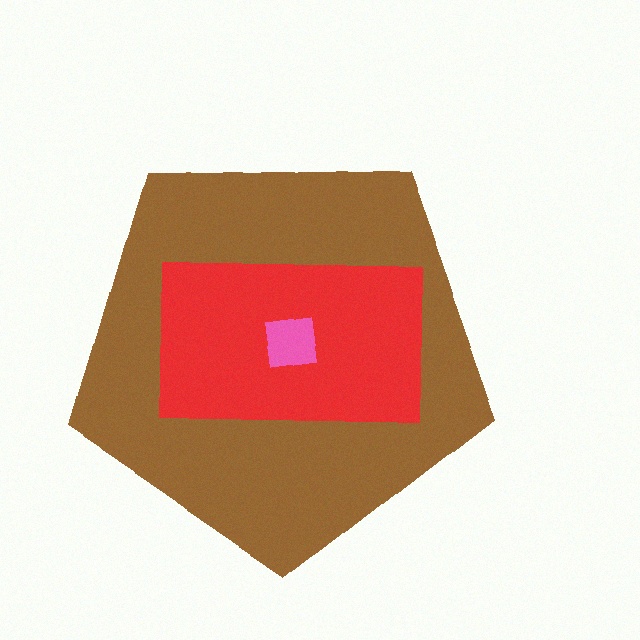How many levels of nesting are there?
3.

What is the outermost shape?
The brown pentagon.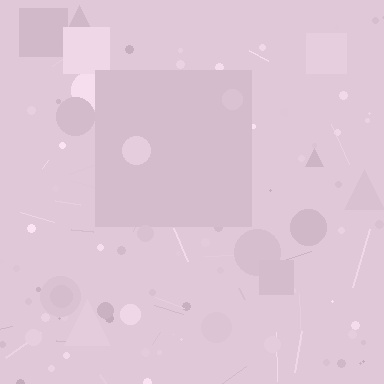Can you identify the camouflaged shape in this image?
The camouflaged shape is a square.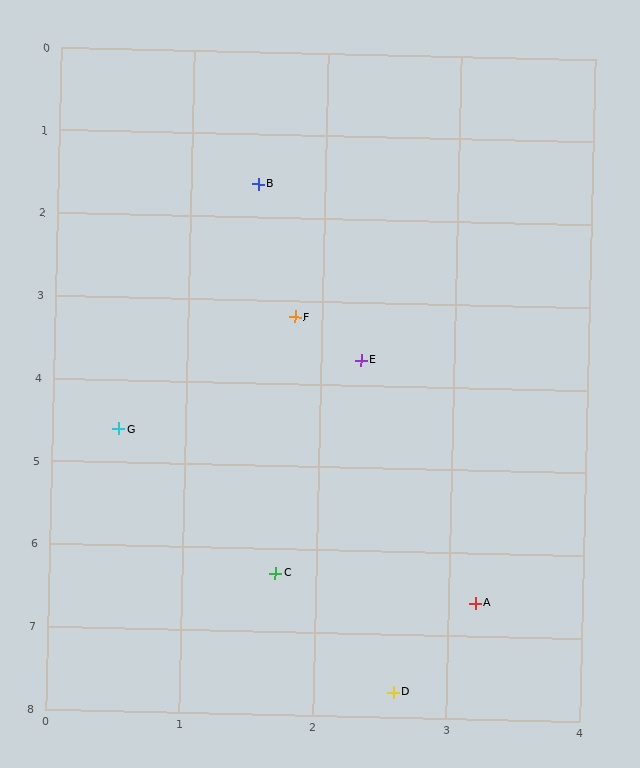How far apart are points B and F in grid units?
Points B and F are about 1.6 grid units apart.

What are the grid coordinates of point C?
Point C is at approximately (1.7, 6.3).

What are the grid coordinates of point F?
Point F is at approximately (1.8, 3.2).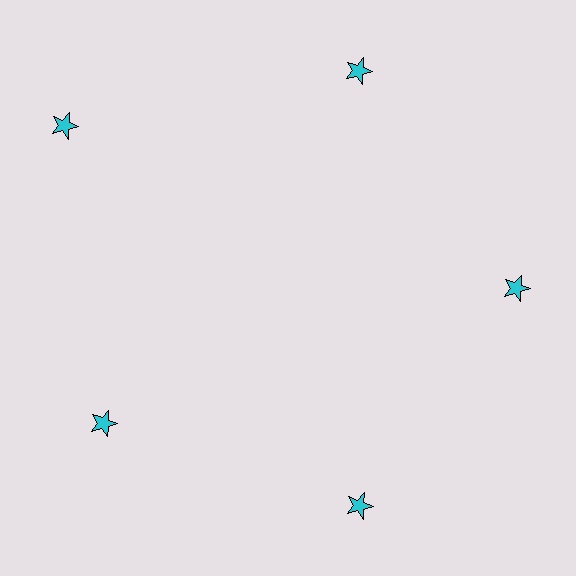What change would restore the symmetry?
The symmetry would be restored by moving it inward, back onto the ring so that all 5 stars sit at equal angles and equal distance from the center.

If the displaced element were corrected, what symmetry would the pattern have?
It would have 5-fold rotational symmetry — the pattern would map onto itself every 72 degrees.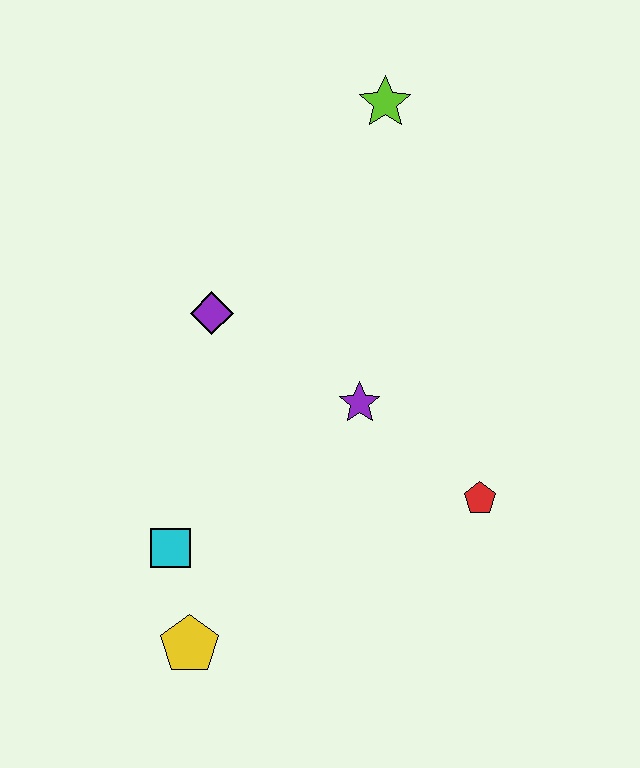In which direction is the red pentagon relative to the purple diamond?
The red pentagon is to the right of the purple diamond.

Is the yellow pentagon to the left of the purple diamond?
Yes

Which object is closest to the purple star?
The red pentagon is closest to the purple star.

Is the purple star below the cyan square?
No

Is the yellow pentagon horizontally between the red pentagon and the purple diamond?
No